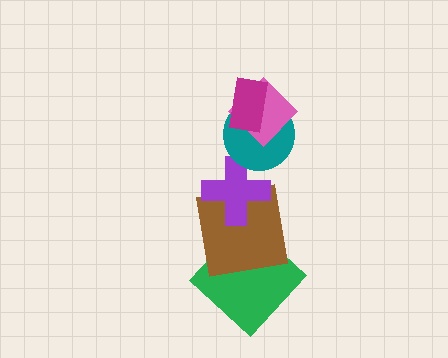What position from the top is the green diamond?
The green diamond is 6th from the top.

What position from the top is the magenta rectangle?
The magenta rectangle is 1st from the top.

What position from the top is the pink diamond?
The pink diamond is 2nd from the top.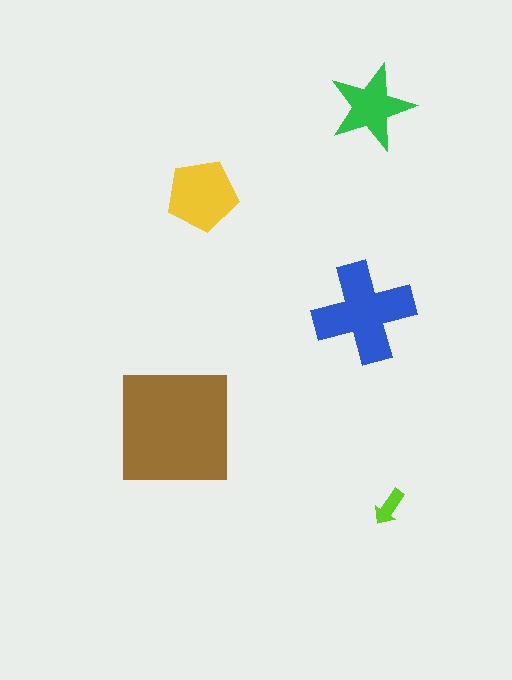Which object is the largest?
The brown square.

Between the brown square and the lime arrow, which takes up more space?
The brown square.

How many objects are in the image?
There are 5 objects in the image.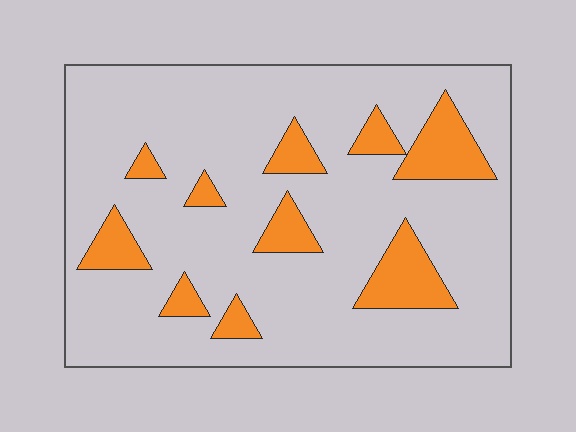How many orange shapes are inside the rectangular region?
10.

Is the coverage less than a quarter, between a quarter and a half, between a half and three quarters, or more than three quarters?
Less than a quarter.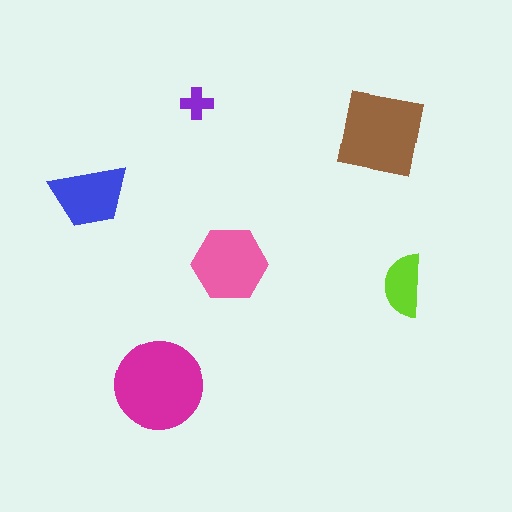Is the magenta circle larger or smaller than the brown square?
Larger.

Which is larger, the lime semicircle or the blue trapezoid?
The blue trapezoid.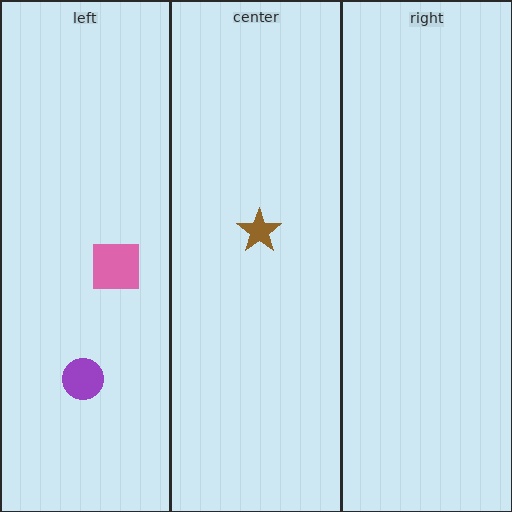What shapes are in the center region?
The brown star.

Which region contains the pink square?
The left region.